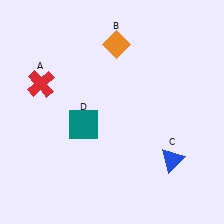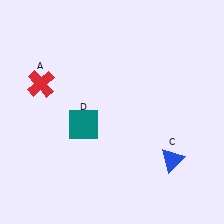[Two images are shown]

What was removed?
The orange diamond (B) was removed in Image 2.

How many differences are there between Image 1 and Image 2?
There is 1 difference between the two images.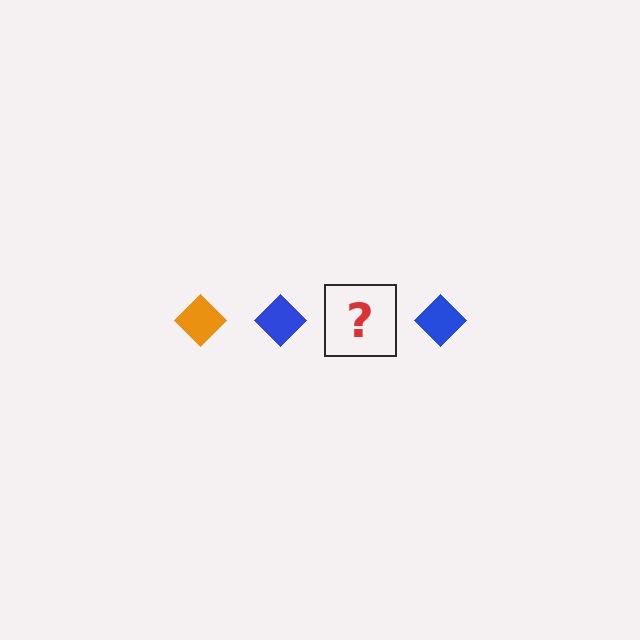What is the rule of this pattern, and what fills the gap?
The rule is that the pattern cycles through orange, blue diamonds. The gap should be filled with an orange diamond.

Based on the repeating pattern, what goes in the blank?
The blank should be an orange diamond.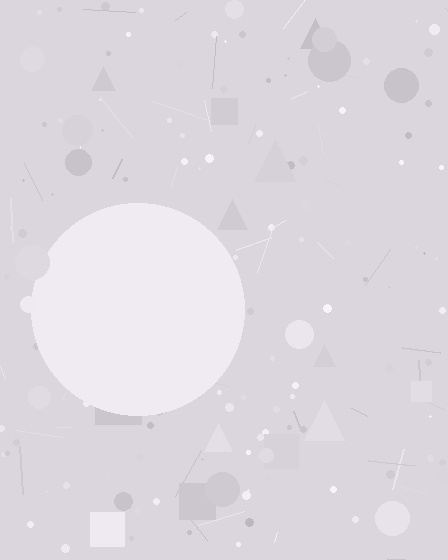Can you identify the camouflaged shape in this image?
The camouflaged shape is a circle.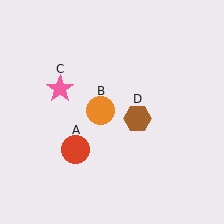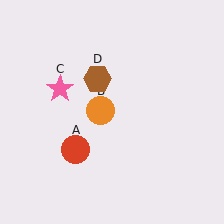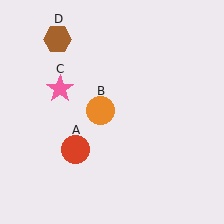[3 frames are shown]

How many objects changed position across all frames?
1 object changed position: brown hexagon (object D).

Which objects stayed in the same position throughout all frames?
Red circle (object A) and orange circle (object B) and pink star (object C) remained stationary.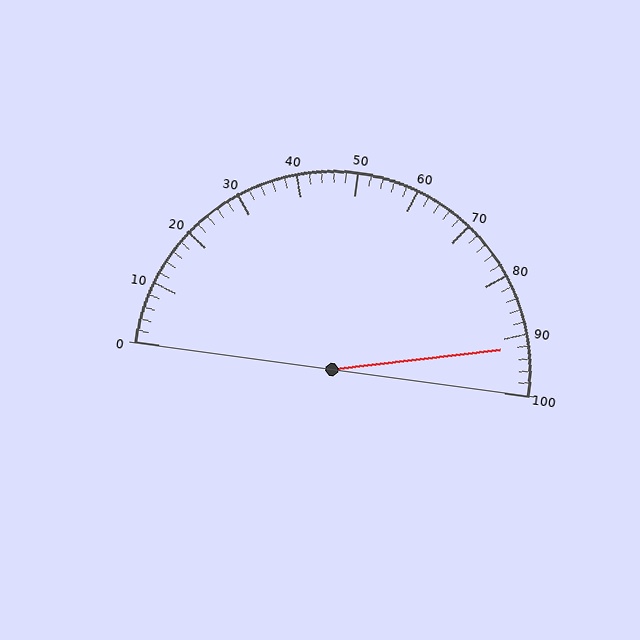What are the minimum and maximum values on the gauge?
The gauge ranges from 0 to 100.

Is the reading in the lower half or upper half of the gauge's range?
The reading is in the upper half of the range (0 to 100).